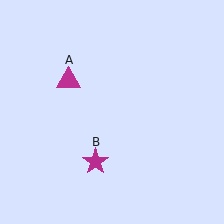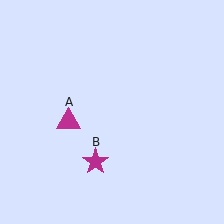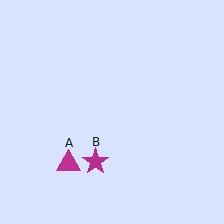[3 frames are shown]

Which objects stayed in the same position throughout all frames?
Magenta star (object B) remained stationary.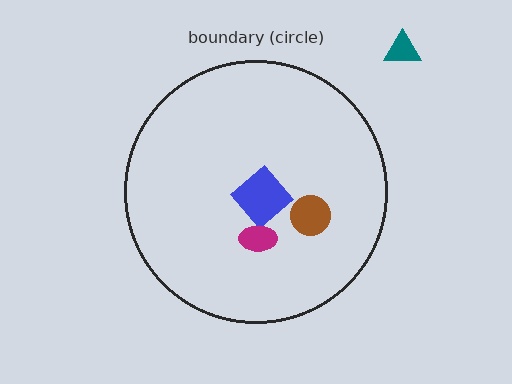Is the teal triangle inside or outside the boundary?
Outside.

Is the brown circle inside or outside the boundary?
Inside.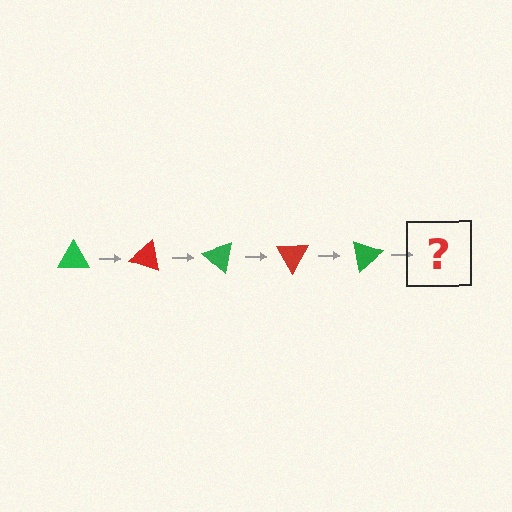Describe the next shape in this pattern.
It should be a red triangle, rotated 100 degrees from the start.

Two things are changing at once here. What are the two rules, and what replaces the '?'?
The two rules are that it rotates 20 degrees each step and the color cycles through green and red. The '?' should be a red triangle, rotated 100 degrees from the start.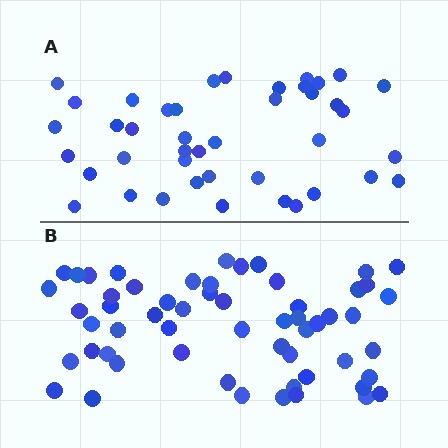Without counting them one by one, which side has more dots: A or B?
Region B (the bottom region) has more dots.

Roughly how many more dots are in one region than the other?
Region B has approximately 15 more dots than region A.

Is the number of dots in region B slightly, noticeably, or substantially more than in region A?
Region B has noticeably more, but not dramatically so. The ratio is roughly 1.4 to 1.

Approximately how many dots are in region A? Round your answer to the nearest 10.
About 40 dots. (The exact count is 42, which rounds to 40.)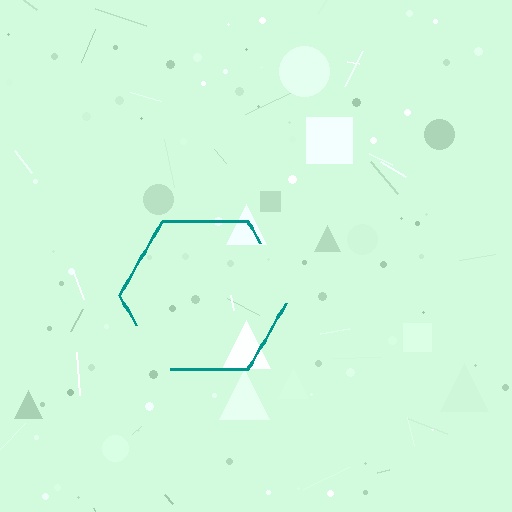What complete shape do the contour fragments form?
The contour fragments form a hexagon.